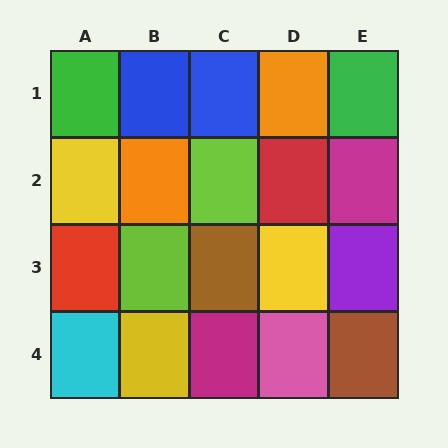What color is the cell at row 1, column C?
Blue.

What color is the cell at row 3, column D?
Yellow.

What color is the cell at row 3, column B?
Lime.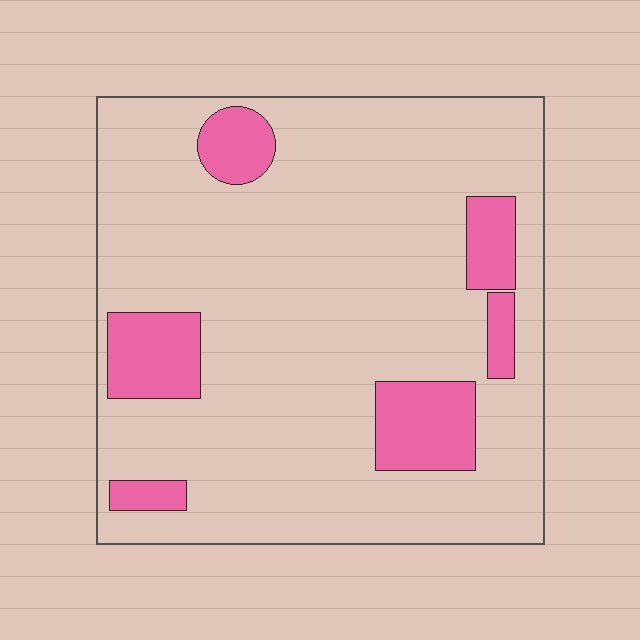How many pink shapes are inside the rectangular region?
6.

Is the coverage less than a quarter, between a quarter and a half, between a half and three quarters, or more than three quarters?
Less than a quarter.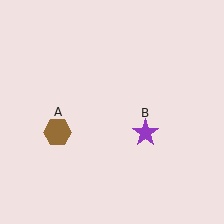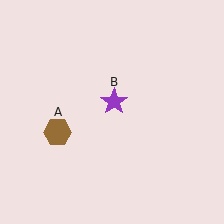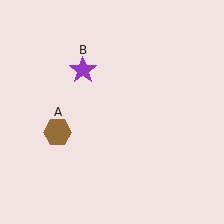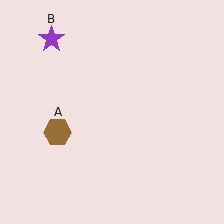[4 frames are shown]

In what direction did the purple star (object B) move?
The purple star (object B) moved up and to the left.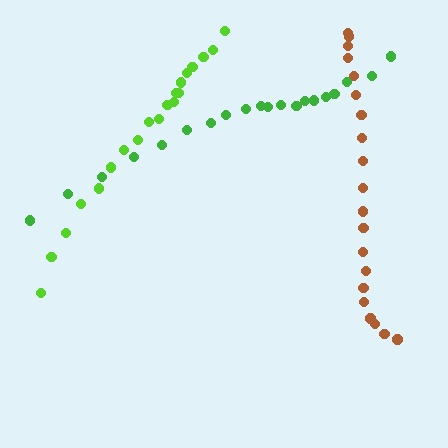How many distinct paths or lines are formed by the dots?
There are 3 distinct paths.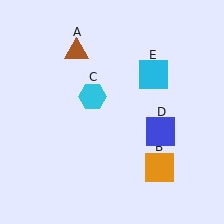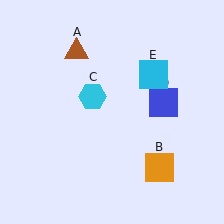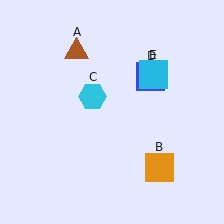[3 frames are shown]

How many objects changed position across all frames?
1 object changed position: blue square (object D).